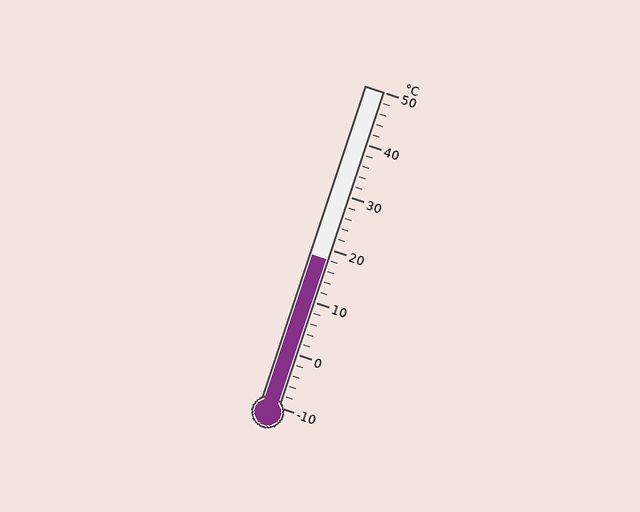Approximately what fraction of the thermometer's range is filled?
The thermometer is filled to approximately 45% of its range.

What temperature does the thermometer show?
The thermometer shows approximately 18°C.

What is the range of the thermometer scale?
The thermometer scale ranges from -10°C to 50°C.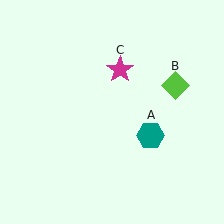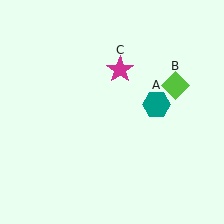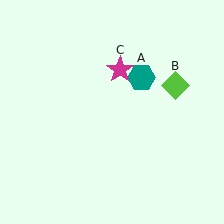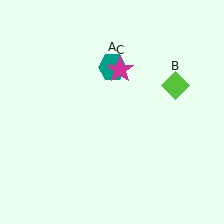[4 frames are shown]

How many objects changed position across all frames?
1 object changed position: teal hexagon (object A).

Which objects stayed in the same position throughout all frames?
Lime diamond (object B) and magenta star (object C) remained stationary.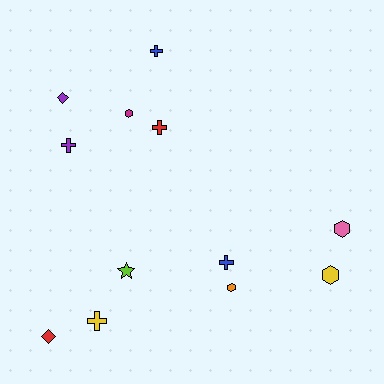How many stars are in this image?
There is 1 star.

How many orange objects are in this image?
There is 1 orange object.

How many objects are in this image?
There are 12 objects.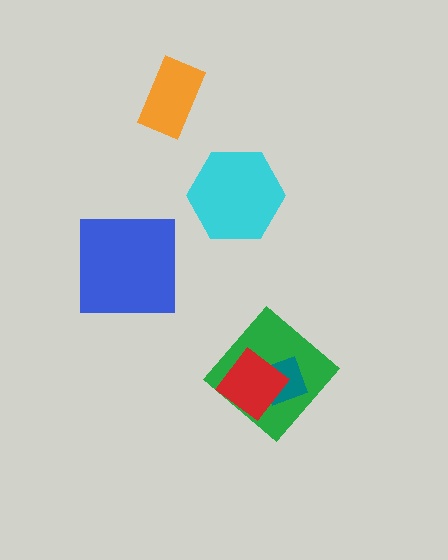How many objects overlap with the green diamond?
2 objects overlap with the green diamond.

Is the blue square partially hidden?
No, no other shape covers it.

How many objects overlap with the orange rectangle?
0 objects overlap with the orange rectangle.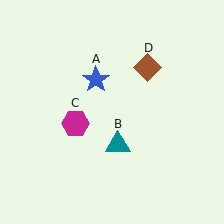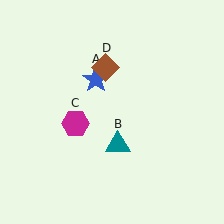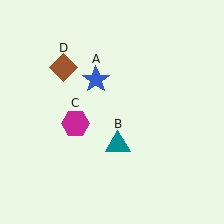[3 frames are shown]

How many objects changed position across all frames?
1 object changed position: brown diamond (object D).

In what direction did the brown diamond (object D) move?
The brown diamond (object D) moved left.